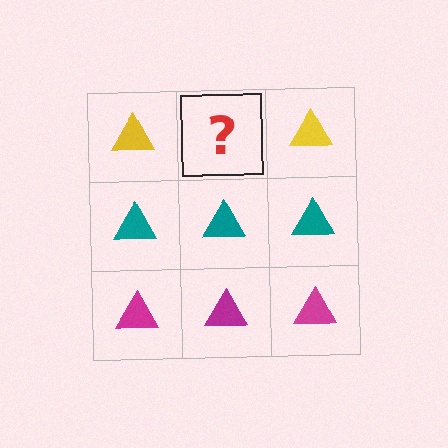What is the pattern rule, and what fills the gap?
The rule is that each row has a consistent color. The gap should be filled with a yellow triangle.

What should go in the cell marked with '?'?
The missing cell should contain a yellow triangle.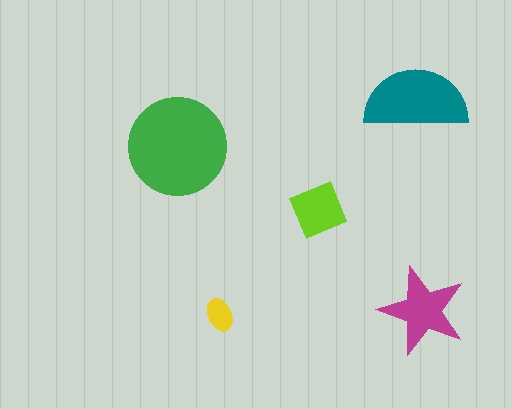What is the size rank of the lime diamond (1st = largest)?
4th.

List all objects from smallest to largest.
The yellow ellipse, the lime diamond, the magenta star, the teal semicircle, the green circle.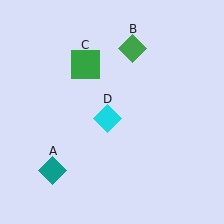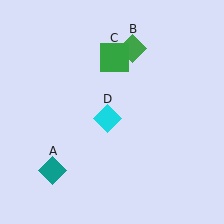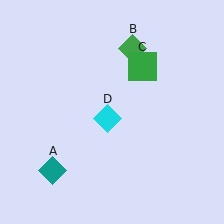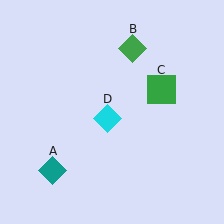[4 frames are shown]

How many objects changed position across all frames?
1 object changed position: green square (object C).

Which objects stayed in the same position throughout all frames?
Teal diamond (object A) and green diamond (object B) and cyan diamond (object D) remained stationary.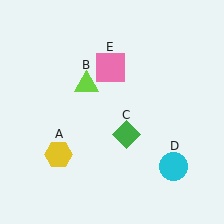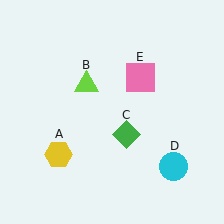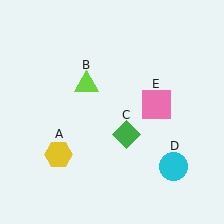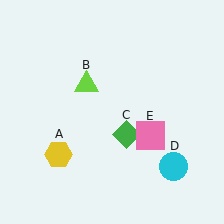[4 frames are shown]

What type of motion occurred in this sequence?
The pink square (object E) rotated clockwise around the center of the scene.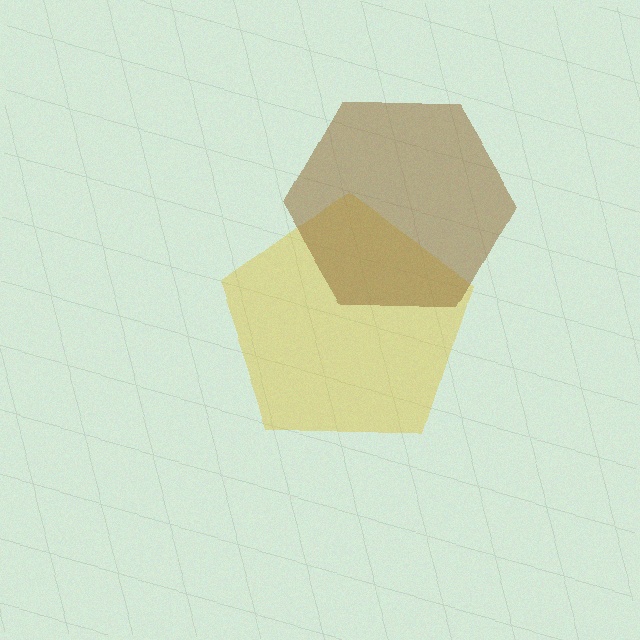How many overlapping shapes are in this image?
There are 2 overlapping shapes in the image.